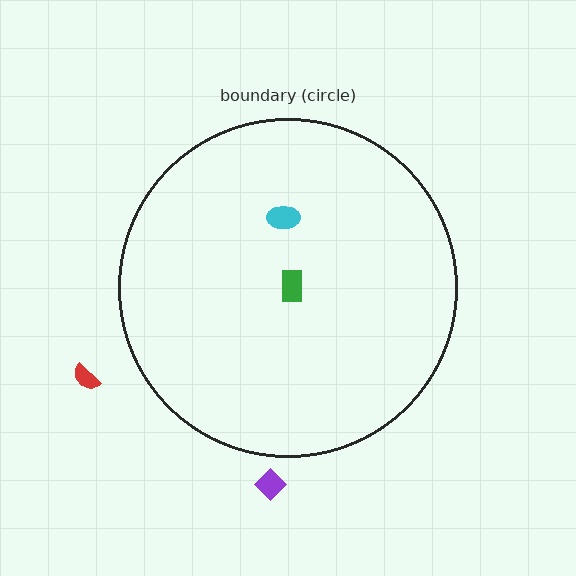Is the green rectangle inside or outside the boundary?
Inside.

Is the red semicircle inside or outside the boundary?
Outside.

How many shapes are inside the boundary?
2 inside, 2 outside.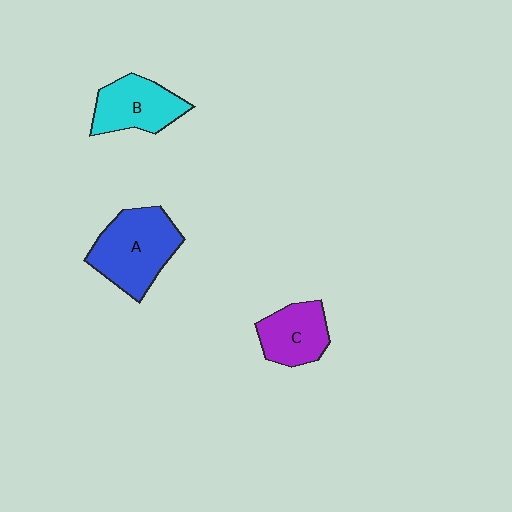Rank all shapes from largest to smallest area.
From largest to smallest: A (blue), B (cyan), C (purple).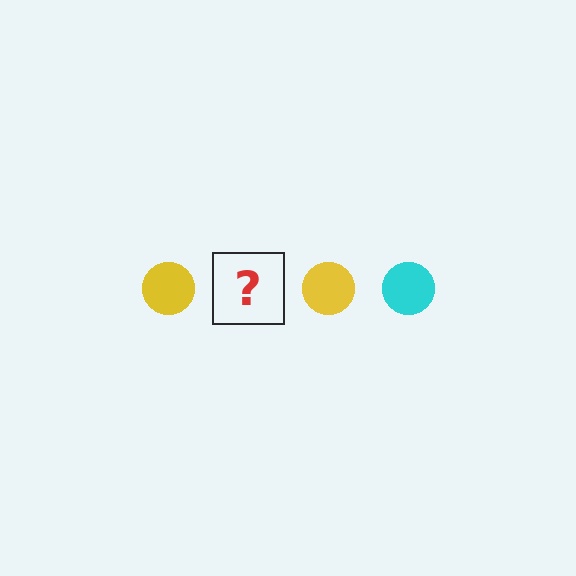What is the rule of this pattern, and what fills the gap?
The rule is that the pattern cycles through yellow, cyan circles. The gap should be filled with a cyan circle.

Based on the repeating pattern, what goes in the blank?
The blank should be a cyan circle.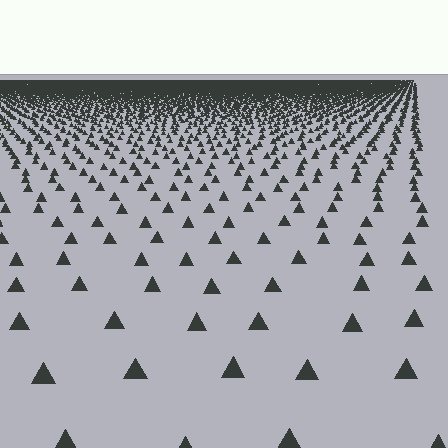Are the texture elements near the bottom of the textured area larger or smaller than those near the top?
Larger. Near the bottom, elements are closer to the viewer and appear at a bigger on-screen size.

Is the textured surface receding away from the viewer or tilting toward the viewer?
The surface is receding away from the viewer. Texture elements get smaller and denser toward the top.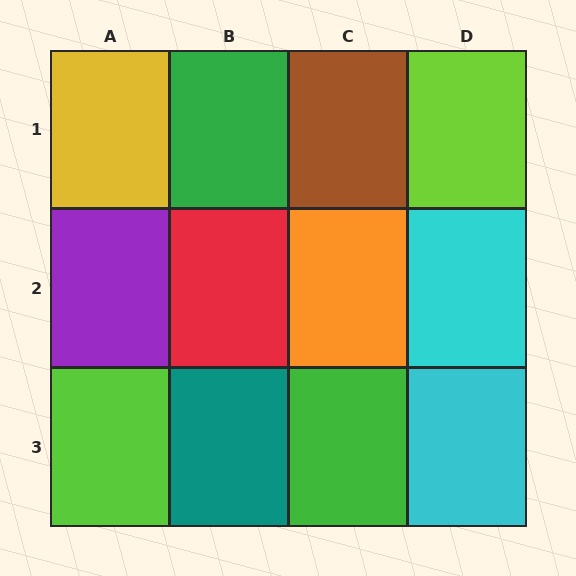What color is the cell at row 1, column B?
Green.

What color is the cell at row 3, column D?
Cyan.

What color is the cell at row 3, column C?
Green.